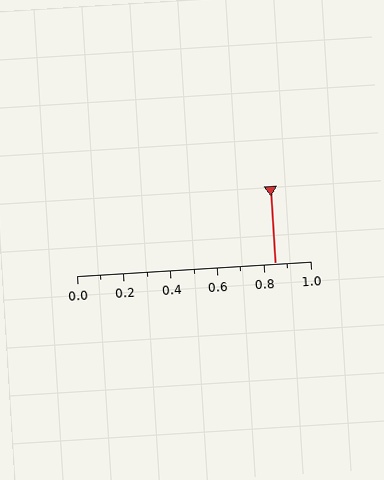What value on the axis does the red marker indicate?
The marker indicates approximately 0.85.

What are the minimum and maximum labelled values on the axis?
The axis runs from 0.0 to 1.0.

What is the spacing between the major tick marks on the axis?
The major ticks are spaced 0.2 apart.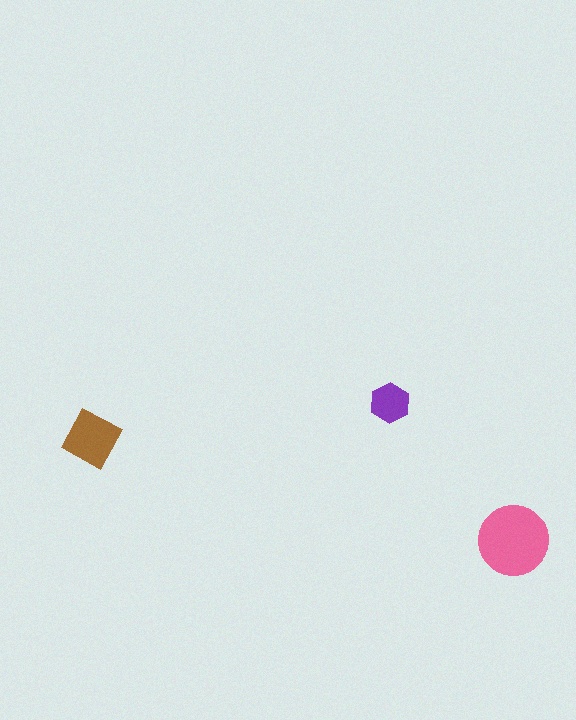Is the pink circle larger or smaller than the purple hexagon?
Larger.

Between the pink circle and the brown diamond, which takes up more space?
The pink circle.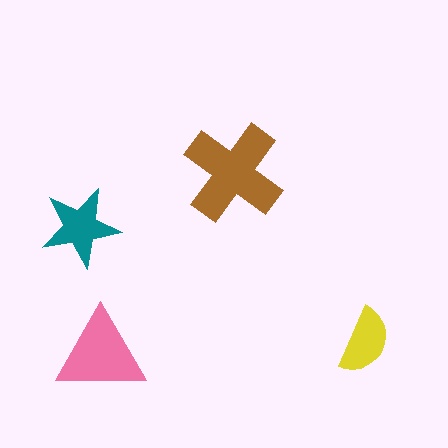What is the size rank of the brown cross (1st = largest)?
1st.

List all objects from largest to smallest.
The brown cross, the pink triangle, the teal star, the yellow semicircle.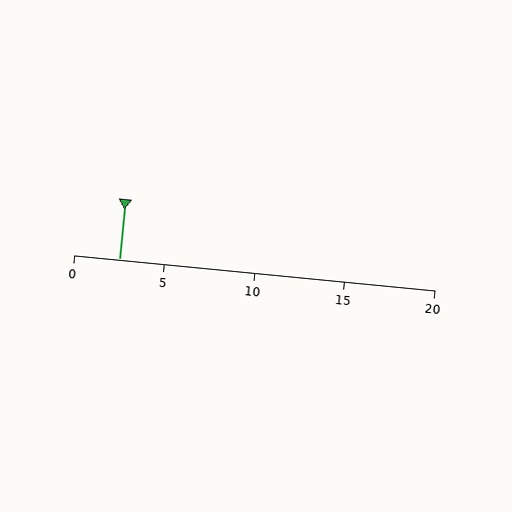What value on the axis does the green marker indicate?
The marker indicates approximately 2.5.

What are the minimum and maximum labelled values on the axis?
The axis runs from 0 to 20.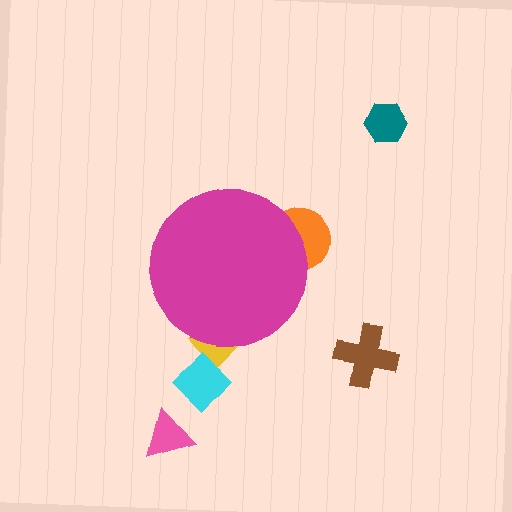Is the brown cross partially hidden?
No, the brown cross is fully visible.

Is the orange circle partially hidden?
Yes, the orange circle is partially hidden behind the magenta circle.